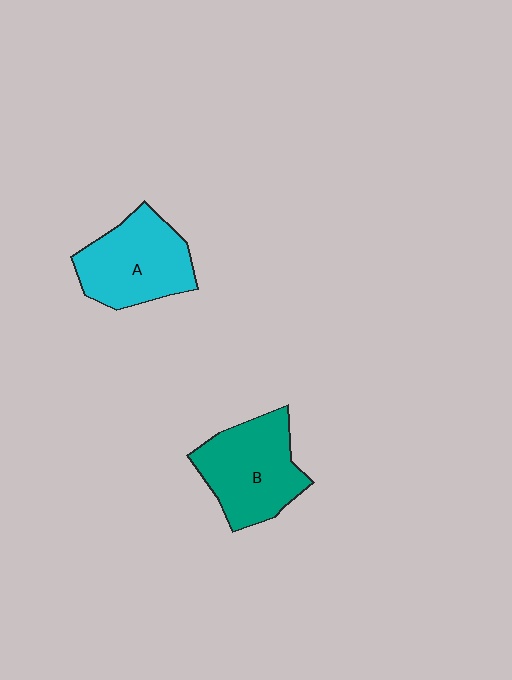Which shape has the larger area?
Shape B (teal).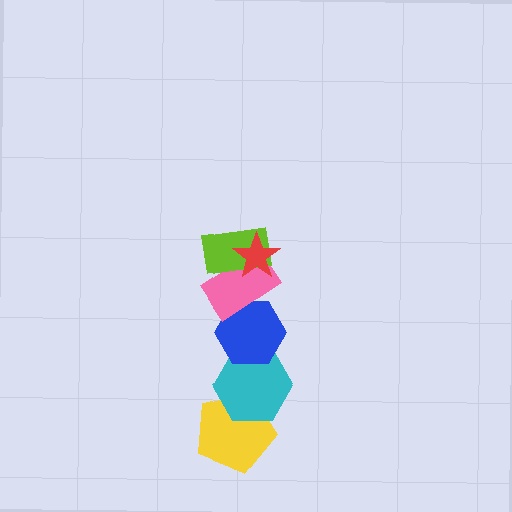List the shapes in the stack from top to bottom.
From top to bottom: the red star, the lime rectangle, the pink rectangle, the blue hexagon, the cyan hexagon, the yellow pentagon.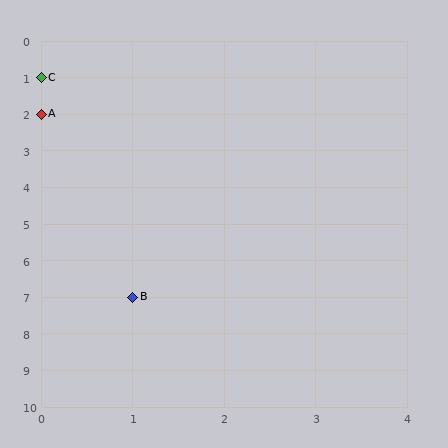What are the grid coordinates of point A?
Point A is at grid coordinates (0, 2).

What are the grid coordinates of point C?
Point C is at grid coordinates (0, 1).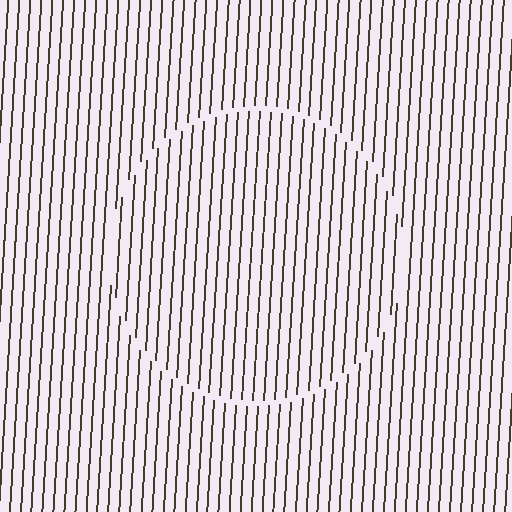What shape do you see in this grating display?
An illusory circle. The interior of the shape contains the same grating, shifted by half a period — the contour is defined by the phase discontinuity where line-ends from the inner and outer gratings abut.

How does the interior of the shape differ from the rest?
The interior of the shape contains the same grating, shifted by half a period — the contour is defined by the phase discontinuity where line-ends from the inner and outer gratings abut.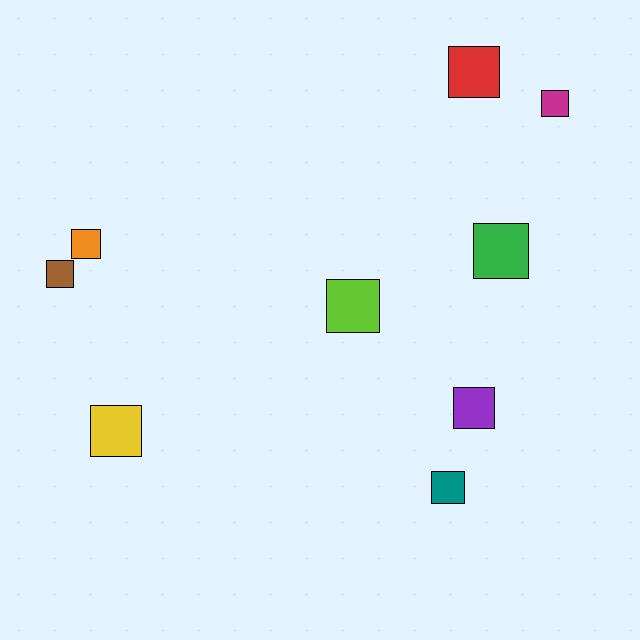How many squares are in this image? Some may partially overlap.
There are 9 squares.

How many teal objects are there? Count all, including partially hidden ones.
There is 1 teal object.